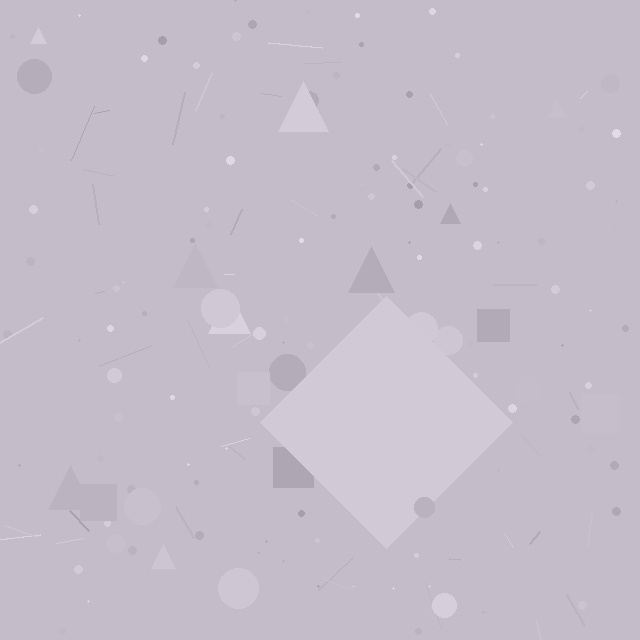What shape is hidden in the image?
A diamond is hidden in the image.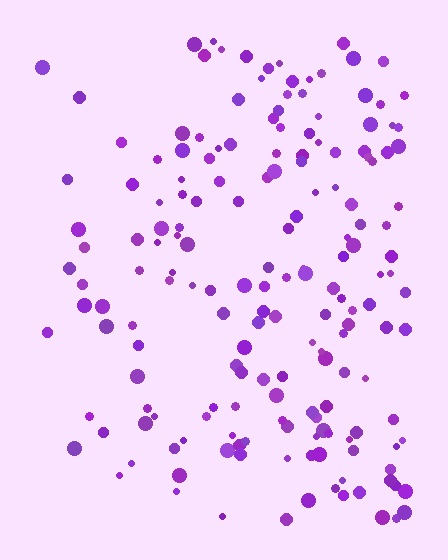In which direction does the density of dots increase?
From left to right, with the right side densest.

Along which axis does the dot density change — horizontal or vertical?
Horizontal.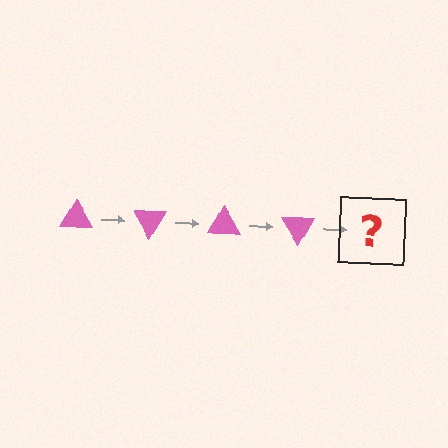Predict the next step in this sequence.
The next step is a pink triangle rotated 240 degrees.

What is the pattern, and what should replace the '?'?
The pattern is that the triangle rotates 60 degrees each step. The '?' should be a pink triangle rotated 240 degrees.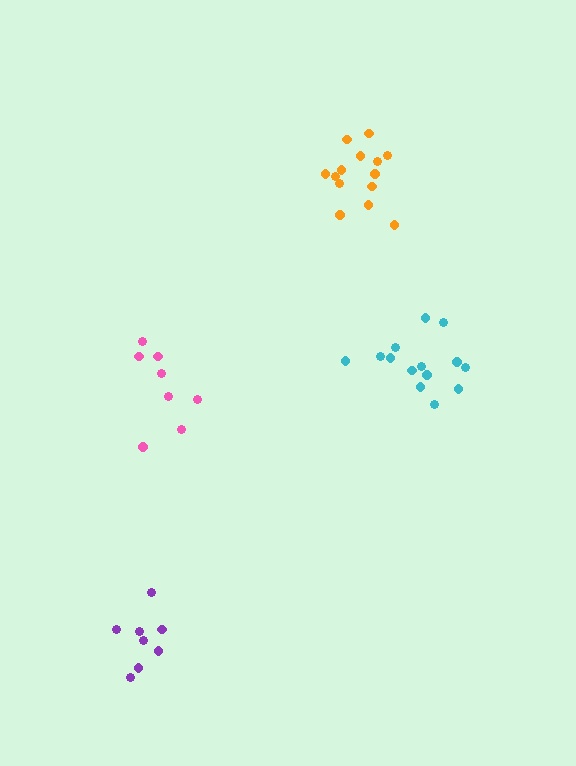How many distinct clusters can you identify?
There are 4 distinct clusters.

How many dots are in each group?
Group 1: 8 dots, Group 2: 8 dots, Group 3: 14 dots, Group 4: 14 dots (44 total).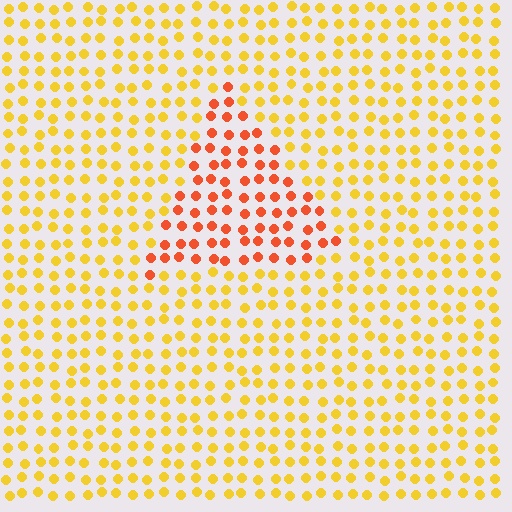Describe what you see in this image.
The image is filled with small yellow elements in a uniform arrangement. A triangle-shaped region is visible where the elements are tinted to a slightly different hue, forming a subtle color boundary.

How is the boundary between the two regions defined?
The boundary is defined purely by a slight shift in hue (about 38 degrees). Spacing, size, and orientation are identical on both sides.